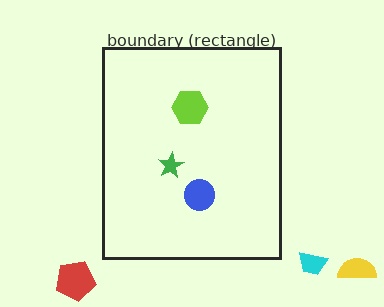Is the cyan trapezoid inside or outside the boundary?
Outside.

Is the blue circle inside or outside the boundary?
Inside.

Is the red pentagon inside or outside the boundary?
Outside.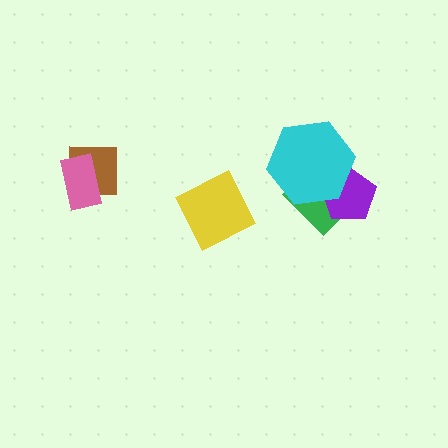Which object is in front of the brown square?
The pink rectangle is in front of the brown square.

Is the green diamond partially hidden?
Yes, it is partially covered by another shape.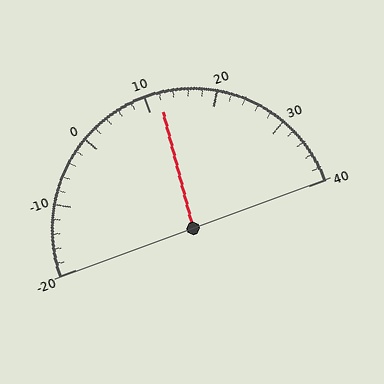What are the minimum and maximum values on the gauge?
The gauge ranges from -20 to 40.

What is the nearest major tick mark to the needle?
The nearest major tick mark is 10.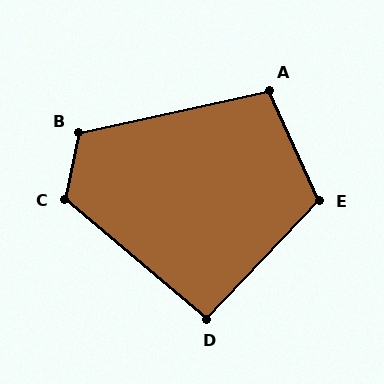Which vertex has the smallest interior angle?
D, at approximately 94 degrees.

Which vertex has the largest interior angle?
C, at approximately 118 degrees.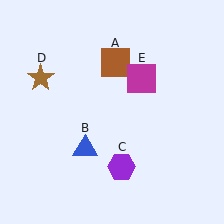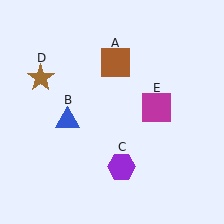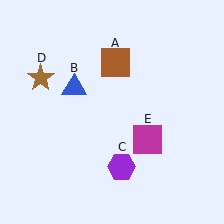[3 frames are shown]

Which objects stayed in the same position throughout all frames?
Brown square (object A) and purple hexagon (object C) and brown star (object D) remained stationary.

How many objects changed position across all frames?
2 objects changed position: blue triangle (object B), magenta square (object E).